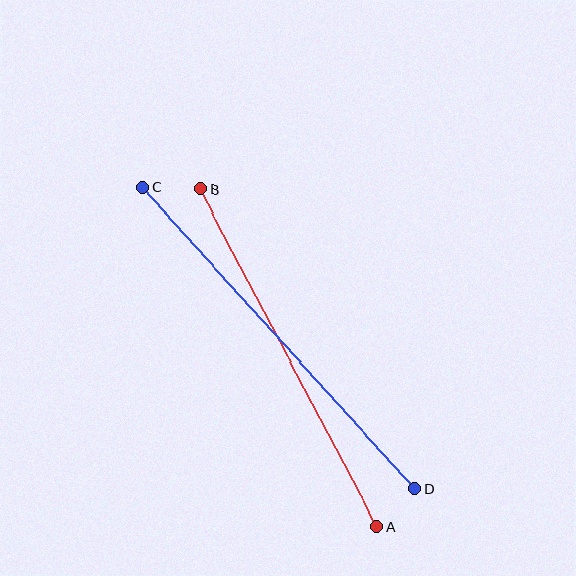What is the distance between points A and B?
The distance is approximately 380 pixels.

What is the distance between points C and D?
The distance is approximately 406 pixels.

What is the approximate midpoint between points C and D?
The midpoint is at approximately (278, 338) pixels.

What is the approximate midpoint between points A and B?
The midpoint is at approximately (289, 358) pixels.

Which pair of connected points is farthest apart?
Points C and D are farthest apart.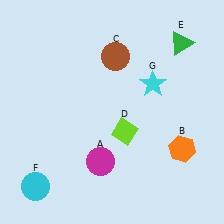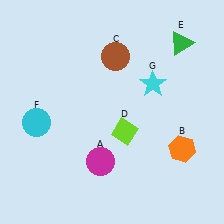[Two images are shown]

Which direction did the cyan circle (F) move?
The cyan circle (F) moved up.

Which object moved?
The cyan circle (F) moved up.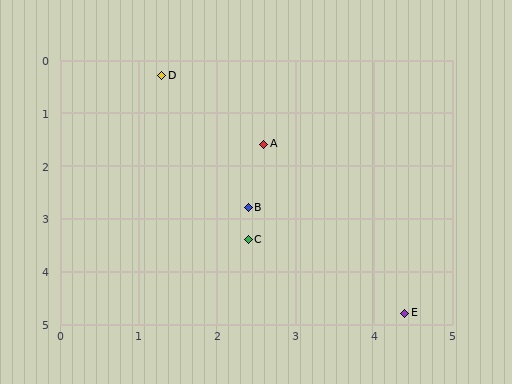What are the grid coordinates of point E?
Point E is at approximately (4.4, 4.8).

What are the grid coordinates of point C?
Point C is at approximately (2.4, 3.4).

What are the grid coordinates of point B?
Point B is at approximately (2.4, 2.8).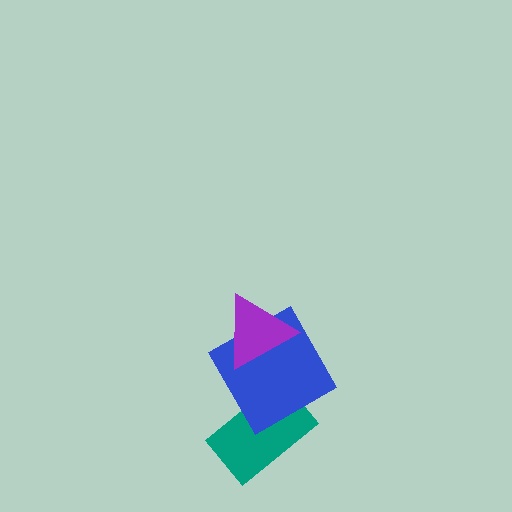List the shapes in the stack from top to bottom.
From top to bottom: the purple triangle, the blue square, the teal rectangle.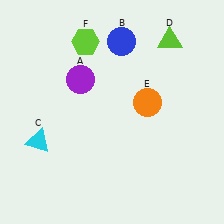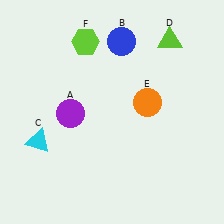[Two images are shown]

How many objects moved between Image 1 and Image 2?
1 object moved between the two images.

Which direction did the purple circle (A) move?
The purple circle (A) moved down.